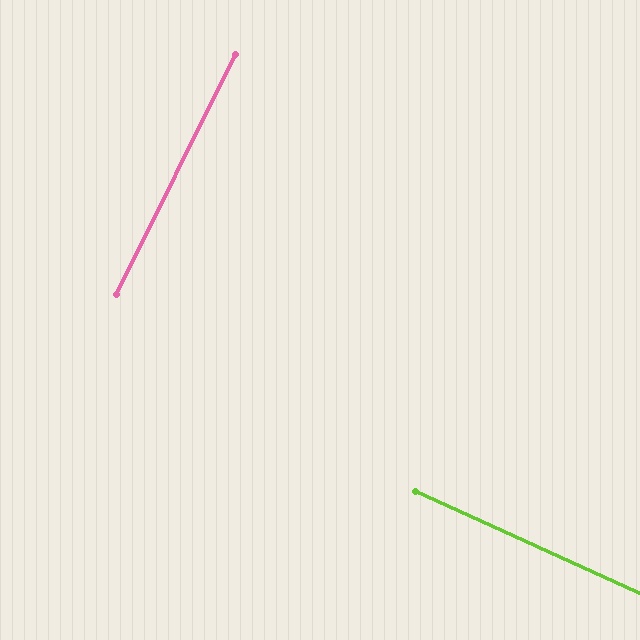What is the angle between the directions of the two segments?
Approximately 88 degrees.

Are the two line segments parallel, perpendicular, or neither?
Perpendicular — they meet at approximately 88°.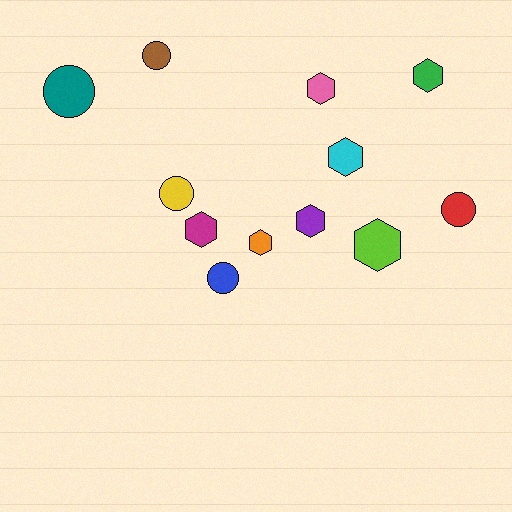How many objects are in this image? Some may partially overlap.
There are 12 objects.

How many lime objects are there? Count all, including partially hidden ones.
There is 1 lime object.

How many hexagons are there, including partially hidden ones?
There are 7 hexagons.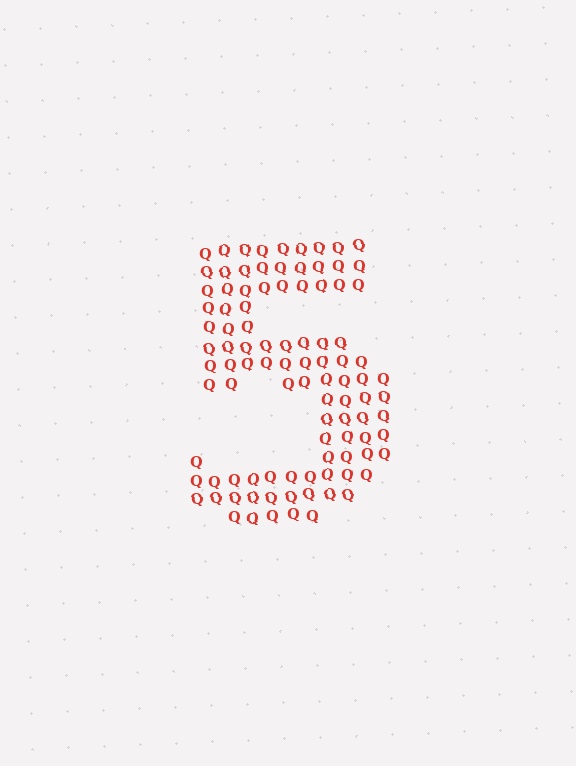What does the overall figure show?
The overall figure shows the digit 5.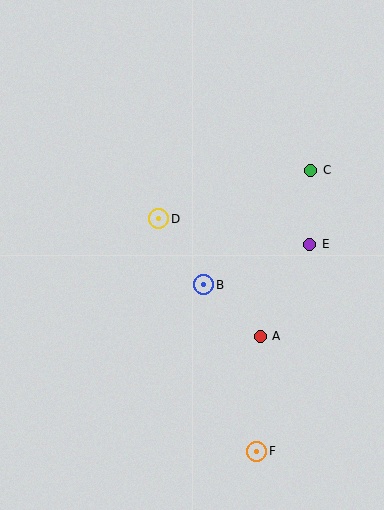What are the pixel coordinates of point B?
Point B is at (204, 285).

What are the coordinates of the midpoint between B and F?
The midpoint between B and F is at (230, 368).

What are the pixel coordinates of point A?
Point A is at (260, 336).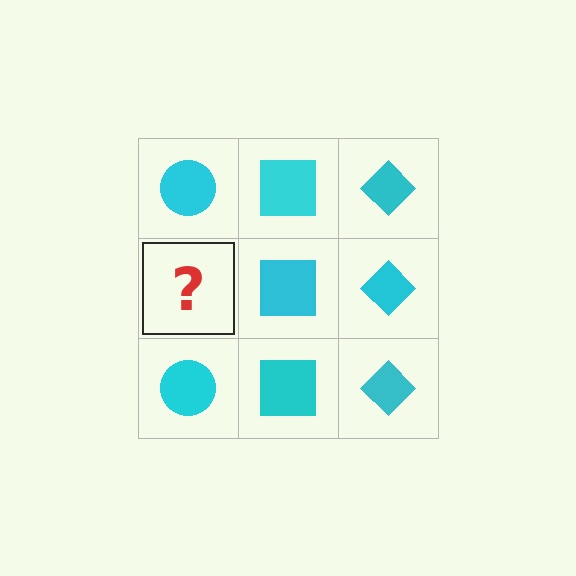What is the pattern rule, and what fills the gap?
The rule is that each column has a consistent shape. The gap should be filled with a cyan circle.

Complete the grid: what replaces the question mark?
The question mark should be replaced with a cyan circle.